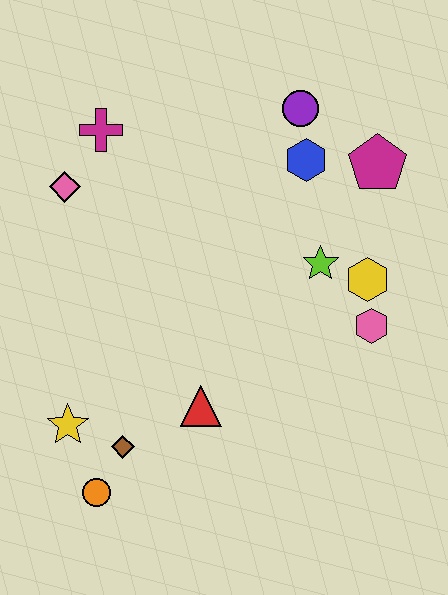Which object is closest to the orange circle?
The brown diamond is closest to the orange circle.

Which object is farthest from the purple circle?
The orange circle is farthest from the purple circle.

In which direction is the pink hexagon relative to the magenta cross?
The pink hexagon is to the right of the magenta cross.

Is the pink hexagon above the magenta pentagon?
No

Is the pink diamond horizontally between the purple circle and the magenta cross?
No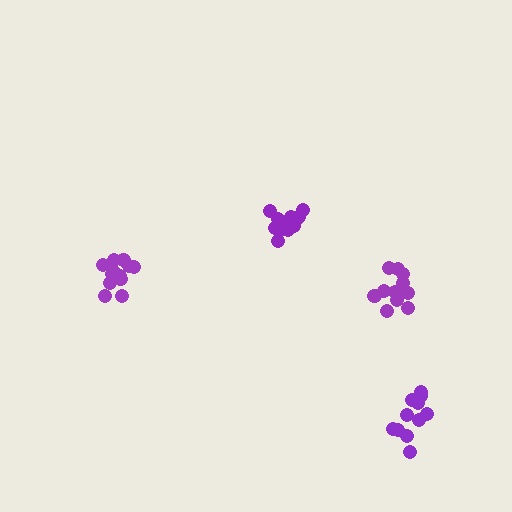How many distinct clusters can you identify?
There are 4 distinct clusters.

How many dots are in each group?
Group 1: 14 dots, Group 2: 13 dots, Group 3: 11 dots, Group 4: 12 dots (50 total).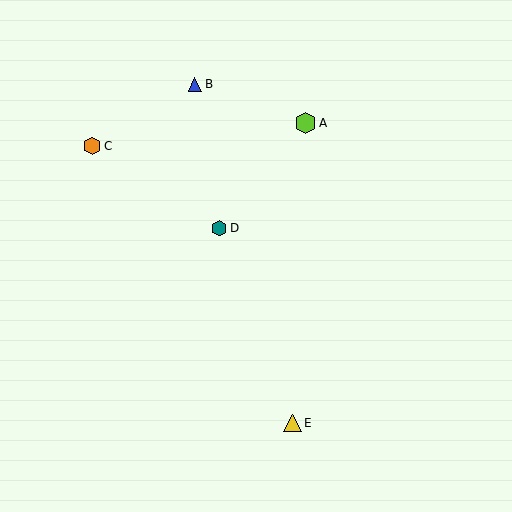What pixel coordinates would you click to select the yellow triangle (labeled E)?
Click at (293, 423) to select the yellow triangle E.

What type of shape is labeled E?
Shape E is a yellow triangle.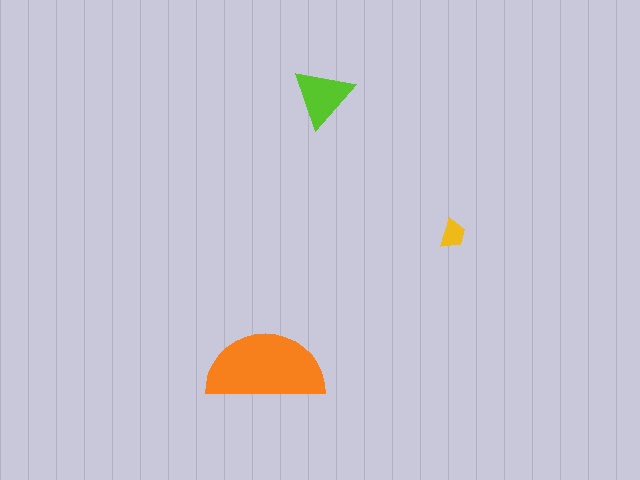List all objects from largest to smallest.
The orange semicircle, the lime triangle, the yellow trapezoid.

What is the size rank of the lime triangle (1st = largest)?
2nd.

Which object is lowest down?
The orange semicircle is bottommost.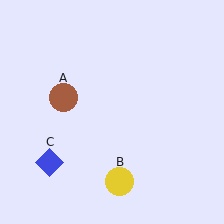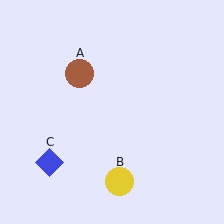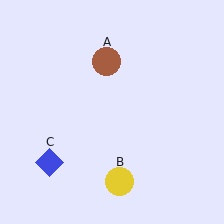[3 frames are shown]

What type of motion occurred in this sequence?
The brown circle (object A) rotated clockwise around the center of the scene.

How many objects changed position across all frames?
1 object changed position: brown circle (object A).